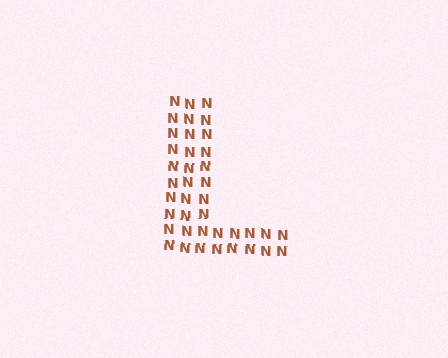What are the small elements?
The small elements are letter N's.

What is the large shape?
The large shape is the letter L.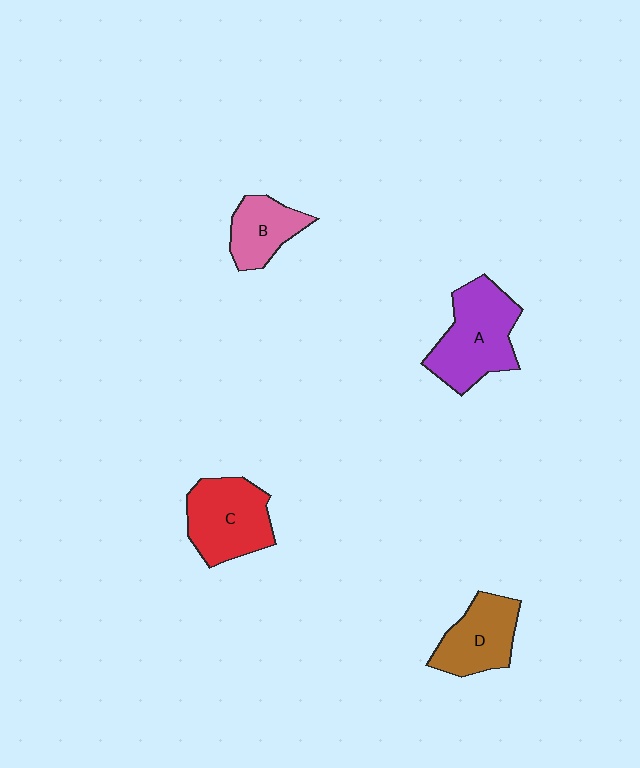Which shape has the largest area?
Shape A (purple).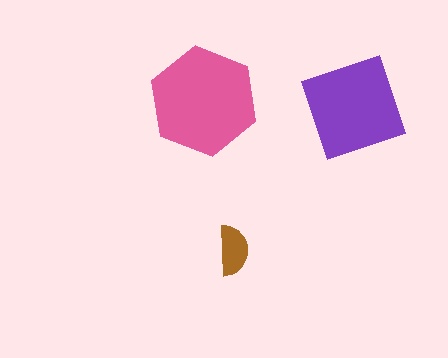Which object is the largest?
The pink hexagon.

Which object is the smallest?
The brown semicircle.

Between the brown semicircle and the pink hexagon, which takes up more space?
The pink hexagon.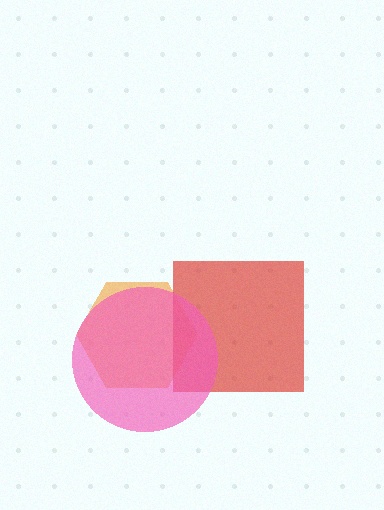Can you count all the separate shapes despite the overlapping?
Yes, there are 3 separate shapes.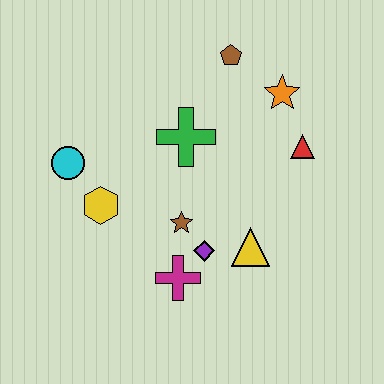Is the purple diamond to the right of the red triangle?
No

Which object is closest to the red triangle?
The orange star is closest to the red triangle.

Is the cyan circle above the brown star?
Yes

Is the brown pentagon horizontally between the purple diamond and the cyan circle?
No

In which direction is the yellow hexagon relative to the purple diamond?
The yellow hexagon is to the left of the purple diamond.